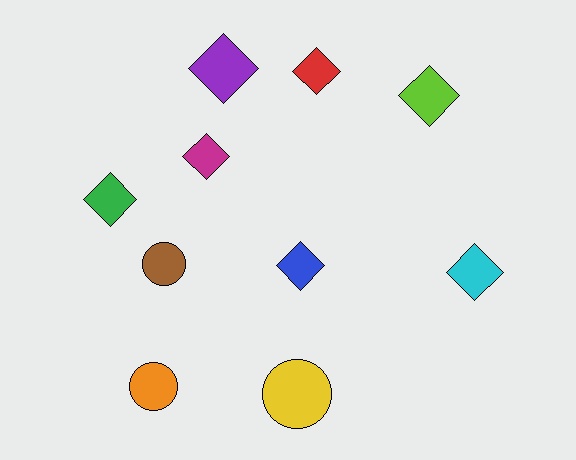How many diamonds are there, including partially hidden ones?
There are 7 diamonds.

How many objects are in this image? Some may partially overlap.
There are 10 objects.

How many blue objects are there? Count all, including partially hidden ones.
There is 1 blue object.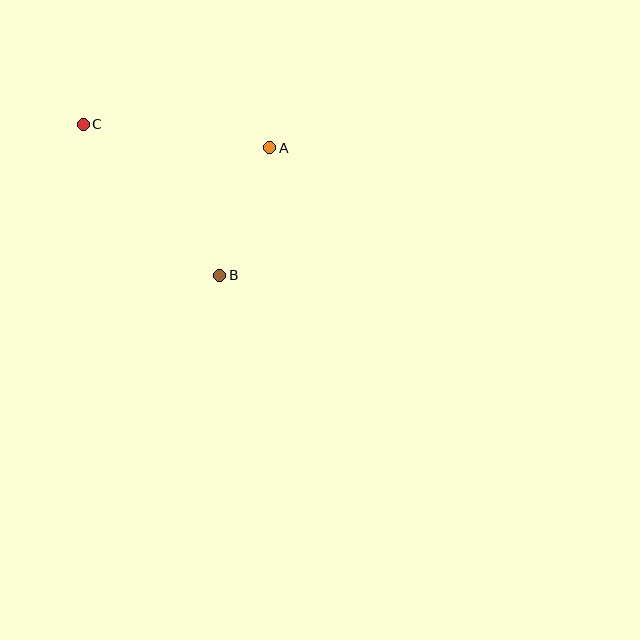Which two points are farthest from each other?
Points B and C are farthest from each other.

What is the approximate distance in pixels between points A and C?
The distance between A and C is approximately 188 pixels.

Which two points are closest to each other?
Points A and B are closest to each other.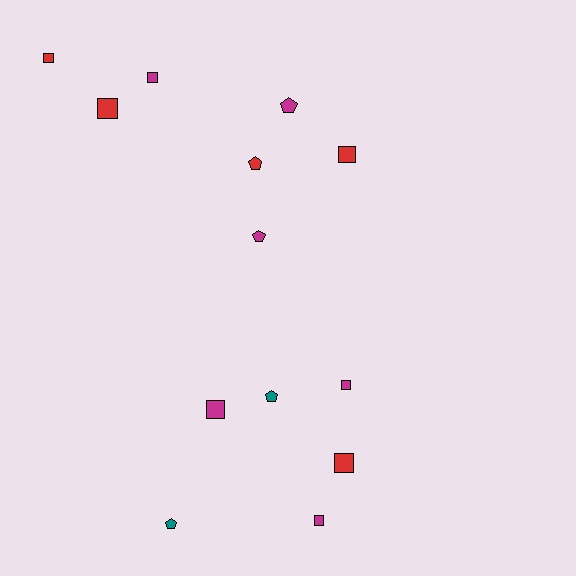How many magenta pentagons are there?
There are 2 magenta pentagons.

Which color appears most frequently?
Magenta, with 6 objects.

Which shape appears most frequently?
Square, with 8 objects.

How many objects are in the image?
There are 13 objects.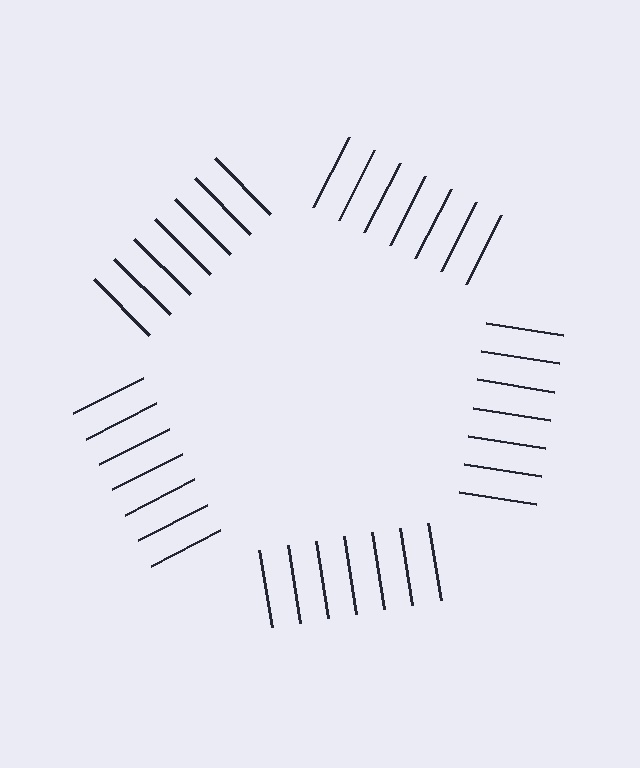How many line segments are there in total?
35 — 7 along each of the 5 edges.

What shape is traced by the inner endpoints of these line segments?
An illusory pentagon — the line segments terminate on its edges but no continuous stroke is drawn.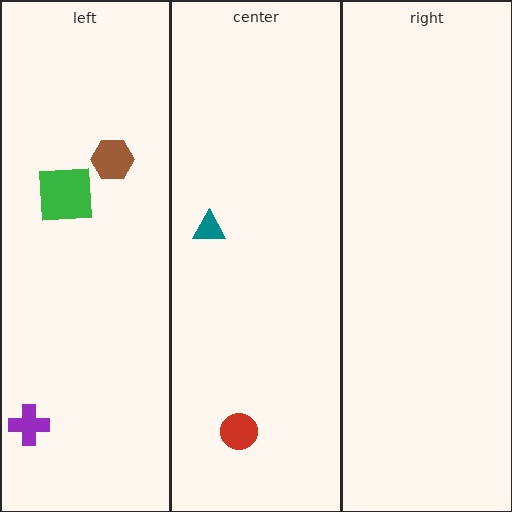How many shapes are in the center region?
2.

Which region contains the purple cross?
The left region.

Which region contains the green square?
The left region.